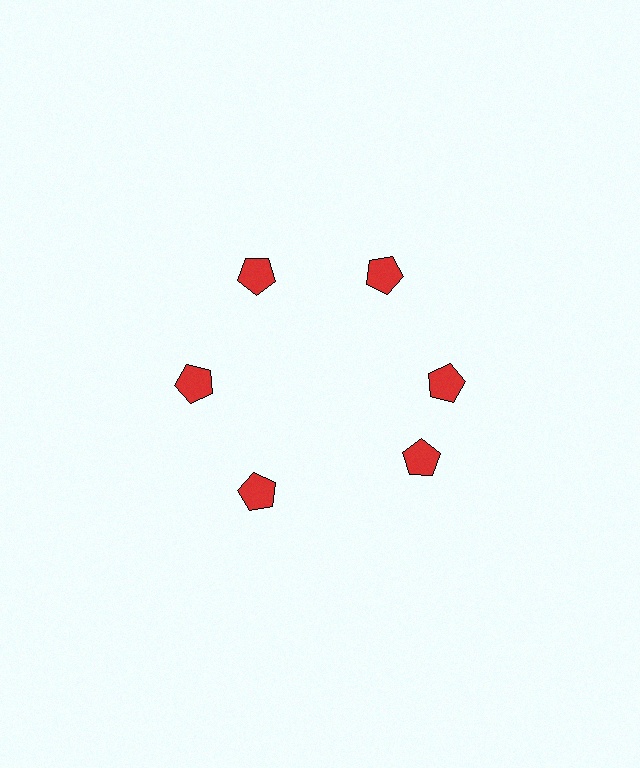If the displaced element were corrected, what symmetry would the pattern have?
It would have 6-fold rotational symmetry — the pattern would map onto itself every 60 degrees.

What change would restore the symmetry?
The symmetry would be restored by rotating it back into even spacing with its neighbors so that all 6 pentagons sit at equal angles and equal distance from the center.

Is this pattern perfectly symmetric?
No. The 6 red pentagons are arranged in a ring, but one element near the 5 o'clock position is rotated out of alignment along the ring, breaking the 6-fold rotational symmetry.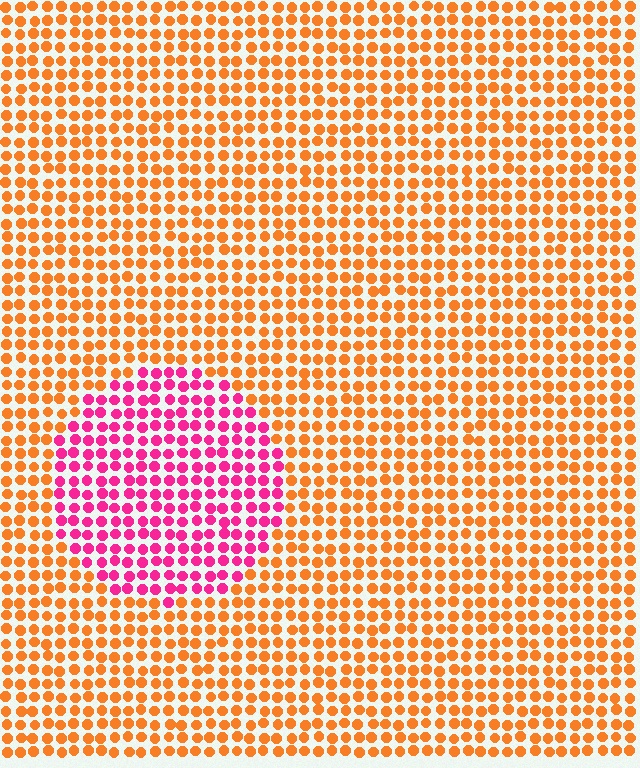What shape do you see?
I see a circle.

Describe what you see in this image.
The image is filled with small orange elements in a uniform arrangement. A circle-shaped region is visible where the elements are tinted to a slightly different hue, forming a subtle color boundary.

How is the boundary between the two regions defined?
The boundary is defined purely by a slight shift in hue (about 58 degrees). Spacing, size, and orientation are identical on both sides.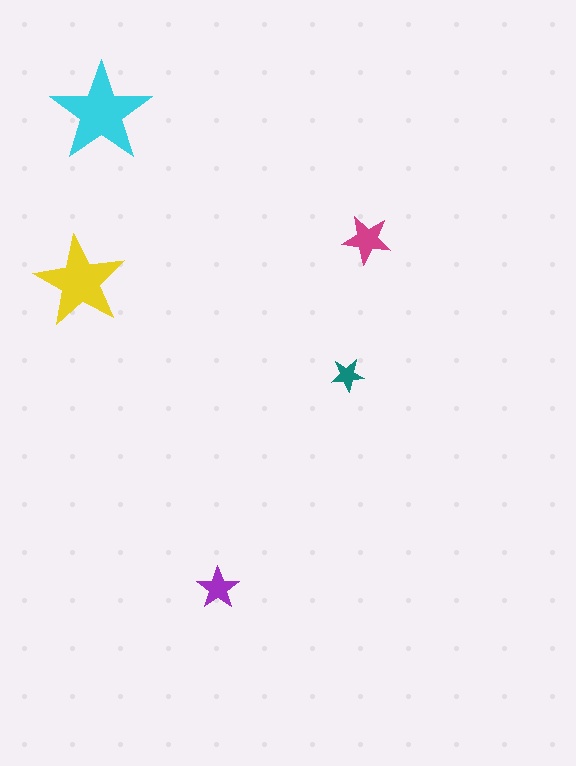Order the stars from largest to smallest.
the cyan one, the yellow one, the magenta one, the purple one, the teal one.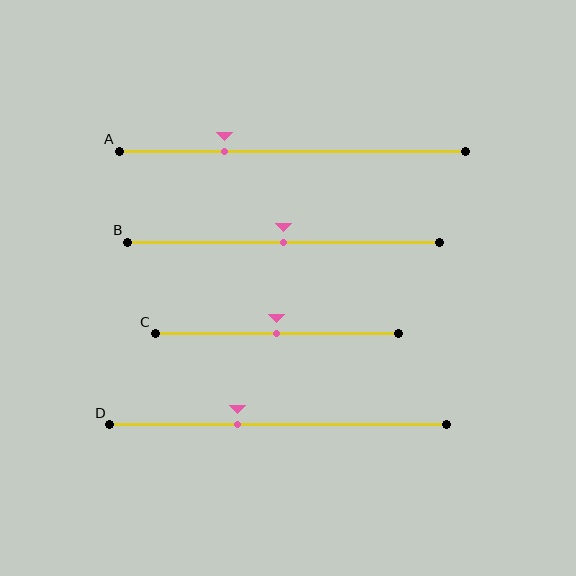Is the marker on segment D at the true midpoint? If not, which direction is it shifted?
No, the marker on segment D is shifted to the left by about 12% of the segment length.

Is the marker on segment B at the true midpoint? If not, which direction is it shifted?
Yes, the marker on segment B is at the true midpoint.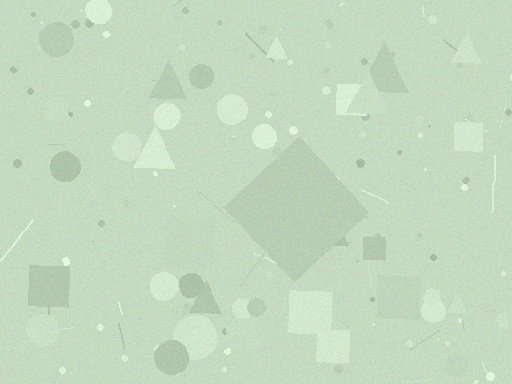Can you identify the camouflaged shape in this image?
The camouflaged shape is a diamond.